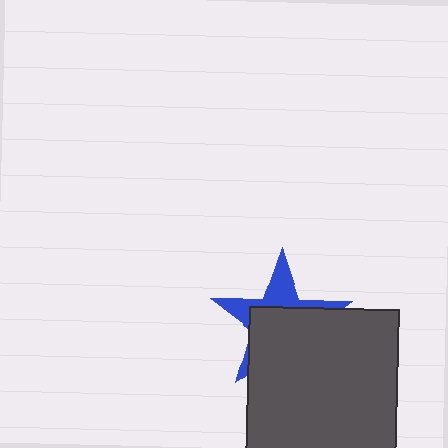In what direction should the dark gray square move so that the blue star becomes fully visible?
The dark gray square should move down. That is the shortest direction to clear the overlap and leave the blue star fully visible.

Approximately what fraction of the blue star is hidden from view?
Roughly 62% of the blue star is hidden behind the dark gray square.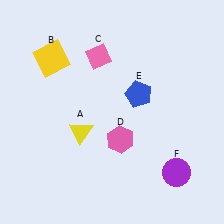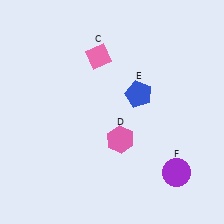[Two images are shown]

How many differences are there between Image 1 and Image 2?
There are 2 differences between the two images.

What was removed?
The yellow square (B), the yellow triangle (A) were removed in Image 2.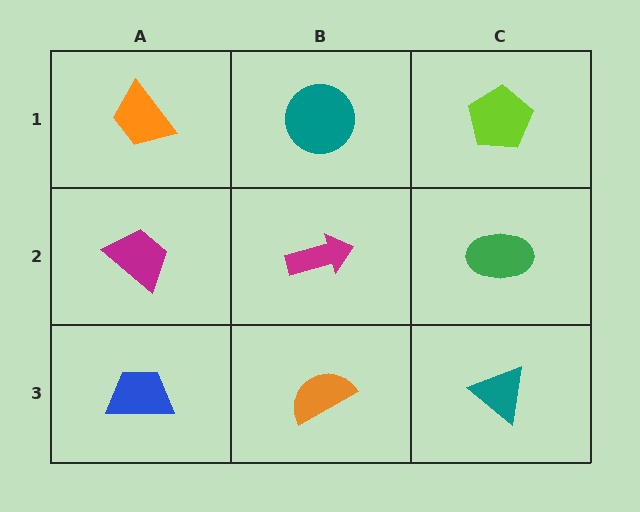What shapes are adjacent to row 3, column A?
A magenta trapezoid (row 2, column A), an orange semicircle (row 3, column B).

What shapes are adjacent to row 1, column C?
A green ellipse (row 2, column C), a teal circle (row 1, column B).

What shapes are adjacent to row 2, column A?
An orange trapezoid (row 1, column A), a blue trapezoid (row 3, column A), a magenta arrow (row 2, column B).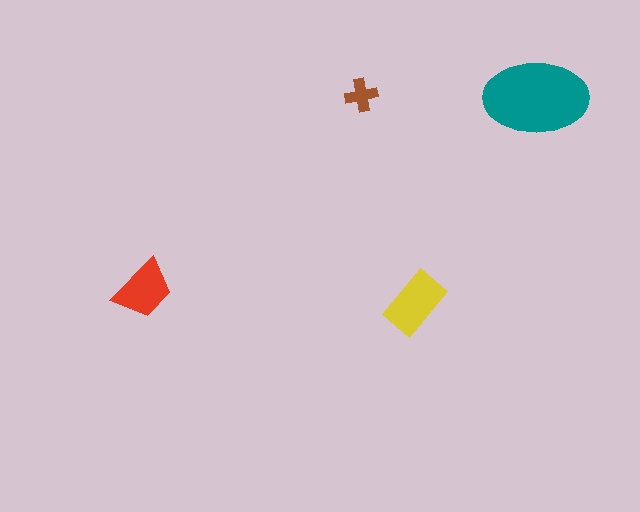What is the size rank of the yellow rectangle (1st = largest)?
2nd.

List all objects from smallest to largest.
The brown cross, the red trapezoid, the yellow rectangle, the teal ellipse.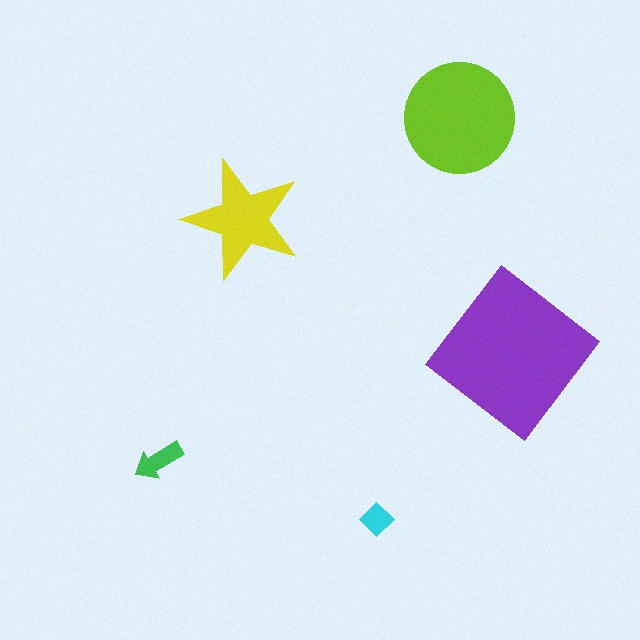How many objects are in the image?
There are 5 objects in the image.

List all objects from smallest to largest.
The cyan diamond, the green arrow, the yellow star, the lime circle, the purple diamond.